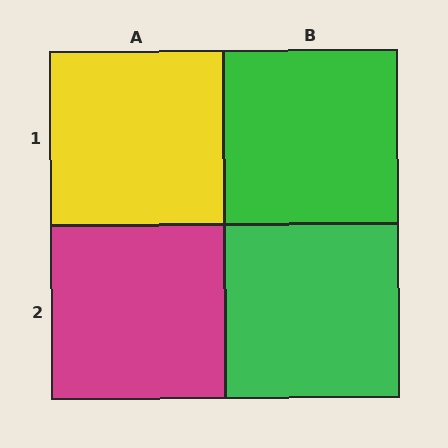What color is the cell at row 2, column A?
Magenta.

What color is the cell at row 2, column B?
Green.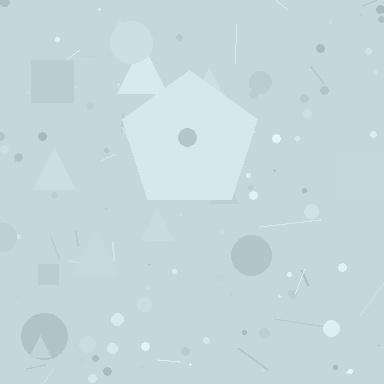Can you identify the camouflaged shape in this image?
The camouflaged shape is a pentagon.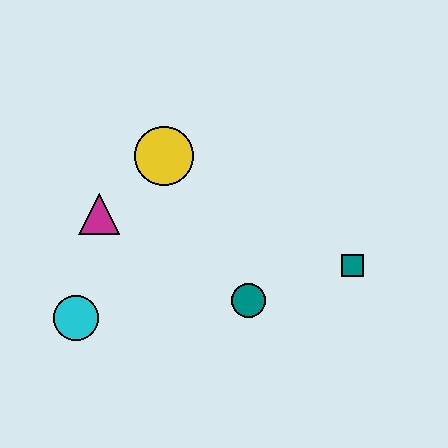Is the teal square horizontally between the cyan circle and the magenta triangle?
No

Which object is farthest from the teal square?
The cyan circle is farthest from the teal square.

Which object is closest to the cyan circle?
The magenta triangle is closest to the cyan circle.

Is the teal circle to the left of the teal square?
Yes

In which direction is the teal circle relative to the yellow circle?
The teal circle is below the yellow circle.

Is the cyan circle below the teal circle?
Yes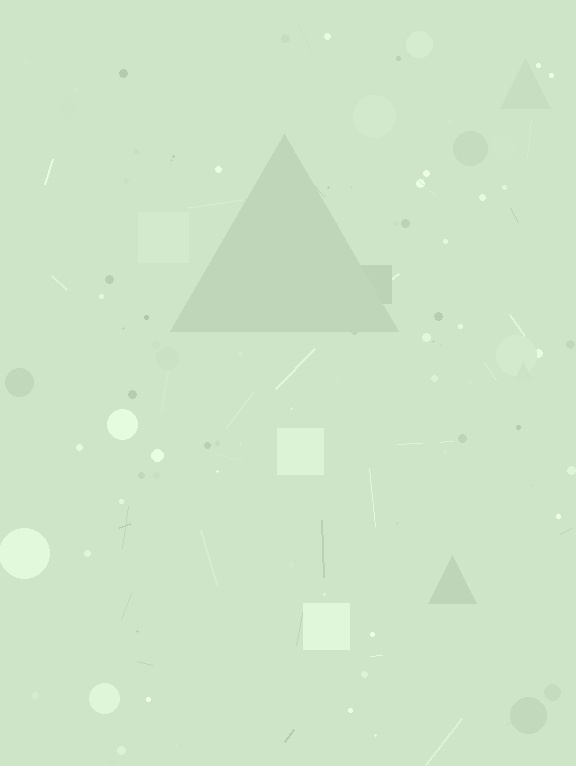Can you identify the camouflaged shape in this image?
The camouflaged shape is a triangle.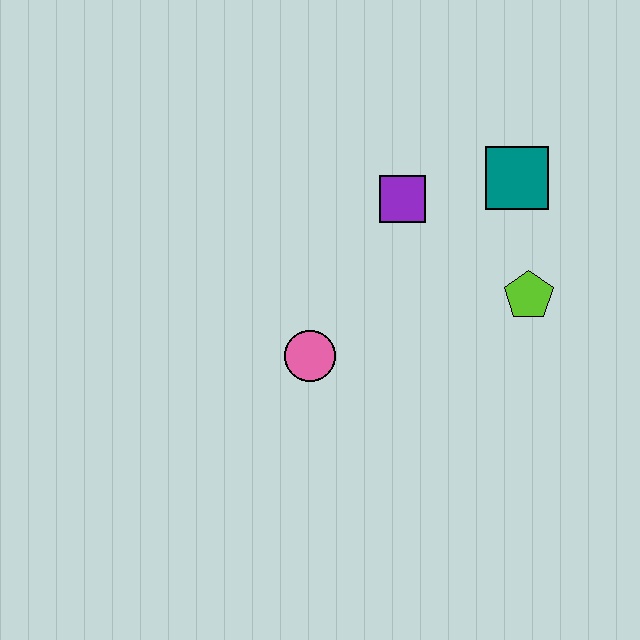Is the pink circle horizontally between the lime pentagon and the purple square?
No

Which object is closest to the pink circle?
The purple square is closest to the pink circle.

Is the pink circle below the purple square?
Yes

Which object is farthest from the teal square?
The pink circle is farthest from the teal square.